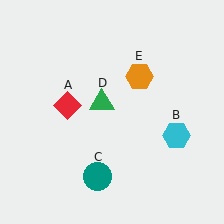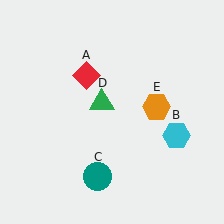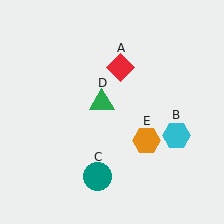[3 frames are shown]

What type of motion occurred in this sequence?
The red diamond (object A), orange hexagon (object E) rotated clockwise around the center of the scene.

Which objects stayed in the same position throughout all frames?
Cyan hexagon (object B) and teal circle (object C) and green triangle (object D) remained stationary.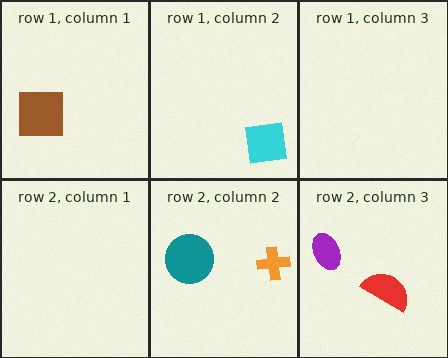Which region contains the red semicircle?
The row 2, column 3 region.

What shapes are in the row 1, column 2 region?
The cyan square.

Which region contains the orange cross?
The row 2, column 2 region.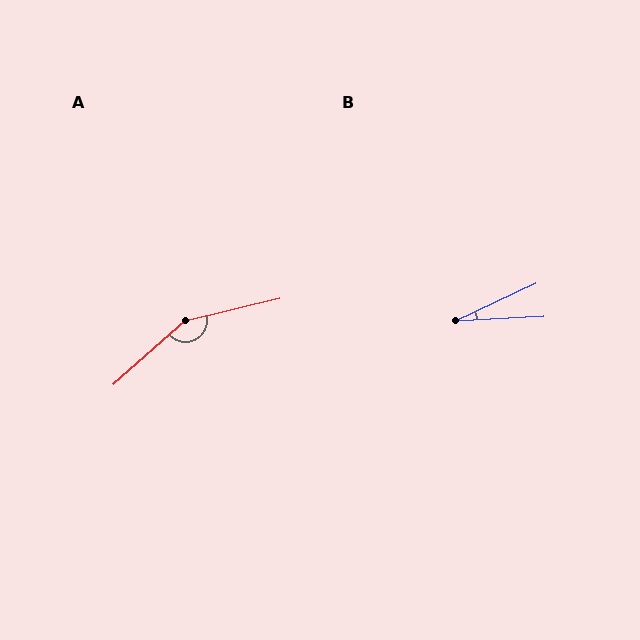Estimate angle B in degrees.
Approximately 22 degrees.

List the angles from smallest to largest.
B (22°), A (151°).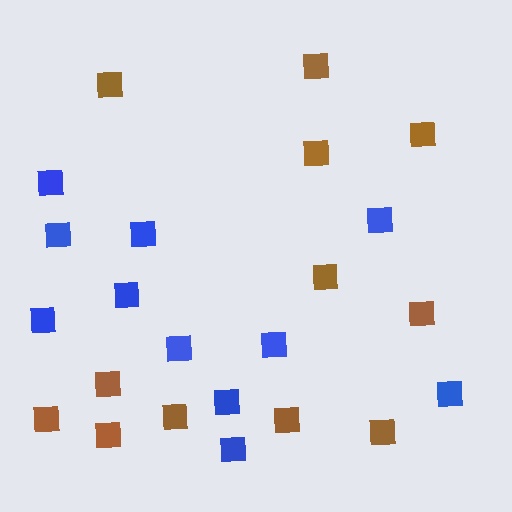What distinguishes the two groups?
There are 2 groups: one group of blue squares (11) and one group of brown squares (12).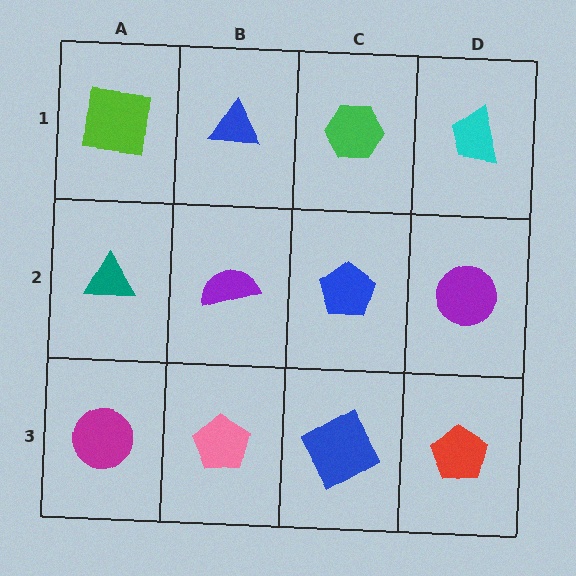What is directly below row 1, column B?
A purple semicircle.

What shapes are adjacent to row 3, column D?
A purple circle (row 2, column D), a blue square (row 3, column C).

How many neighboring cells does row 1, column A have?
2.